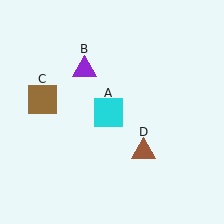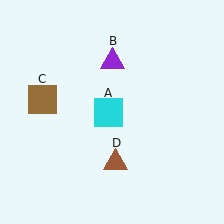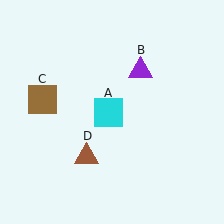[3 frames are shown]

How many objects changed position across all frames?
2 objects changed position: purple triangle (object B), brown triangle (object D).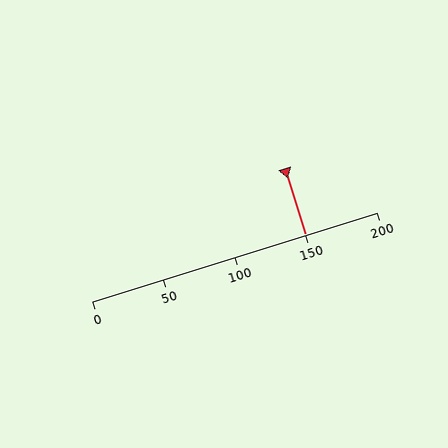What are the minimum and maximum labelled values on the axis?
The axis runs from 0 to 200.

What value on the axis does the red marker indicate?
The marker indicates approximately 150.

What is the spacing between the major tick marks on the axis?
The major ticks are spaced 50 apart.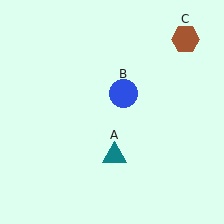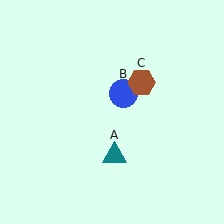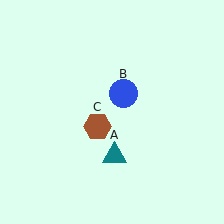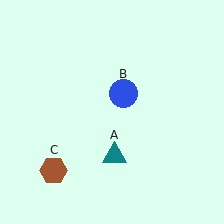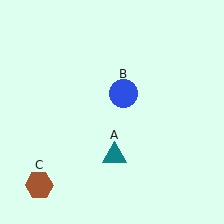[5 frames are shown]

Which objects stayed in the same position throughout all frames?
Teal triangle (object A) and blue circle (object B) remained stationary.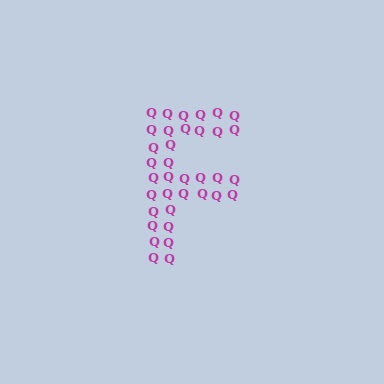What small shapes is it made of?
It is made of small letter Q's.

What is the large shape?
The large shape is the letter F.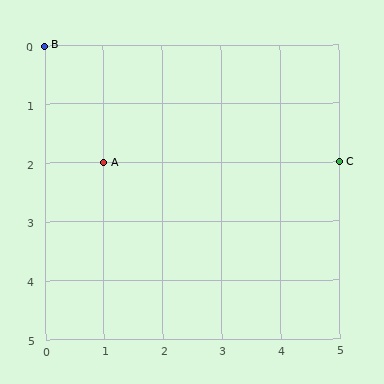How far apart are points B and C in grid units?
Points B and C are 5 columns and 2 rows apart (about 5.4 grid units diagonally).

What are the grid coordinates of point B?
Point B is at grid coordinates (0, 0).